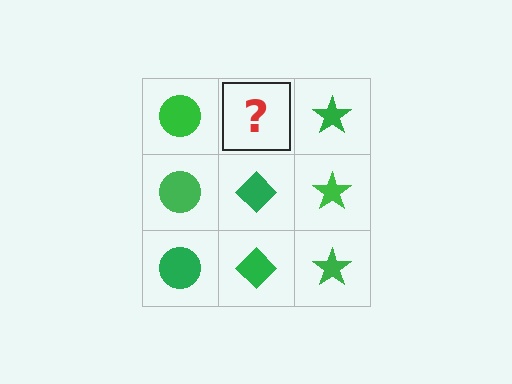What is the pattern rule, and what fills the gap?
The rule is that each column has a consistent shape. The gap should be filled with a green diamond.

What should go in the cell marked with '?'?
The missing cell should contain a green diamond.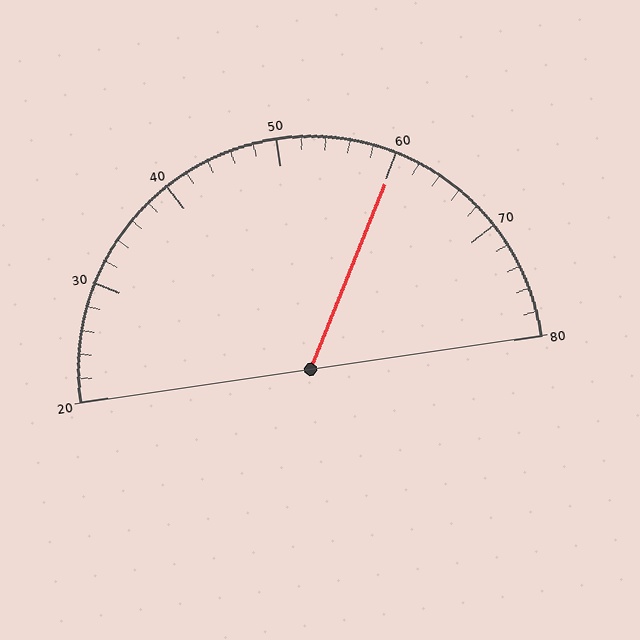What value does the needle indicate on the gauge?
The needle indicates approximately 60.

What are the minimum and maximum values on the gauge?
The gauge ranges from 20 to 80.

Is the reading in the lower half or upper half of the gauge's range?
The reading is in the upper half of the range (20 to 80).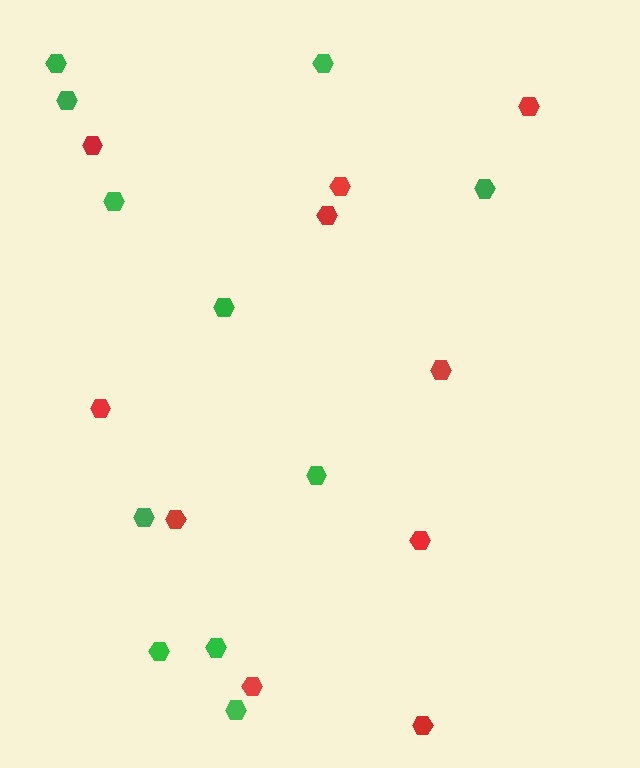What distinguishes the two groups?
There are 2 groups: one group of red hexagons (10) and one group of green hexagons (11).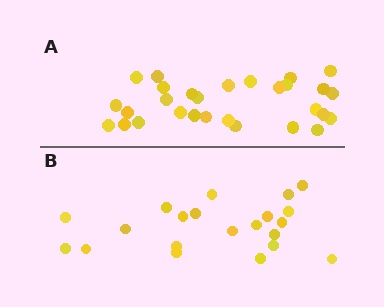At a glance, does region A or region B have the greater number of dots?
Region A (the top region) has more dots.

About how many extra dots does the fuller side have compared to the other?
Region A has roughly 8 or so more dots than region B.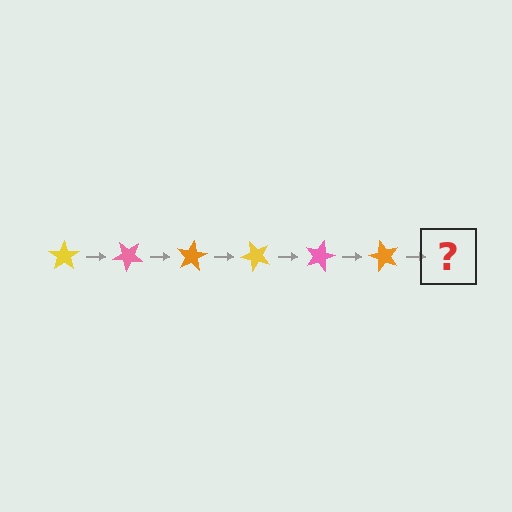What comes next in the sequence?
The next element should be a yellow star, rotated 240 degrees from the start.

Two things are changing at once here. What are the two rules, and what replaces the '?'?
The two rules are that it rotates 40 degrees each step and the color cycles through yellow, pink, and orange. The '?' should be a yellow star, rotated 240 degrees from the start.